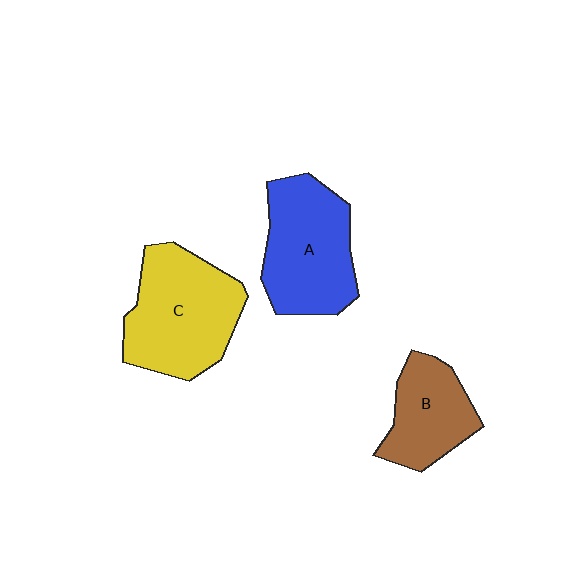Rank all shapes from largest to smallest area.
From largest to smallest: C (yellow), A (blue), B (brown).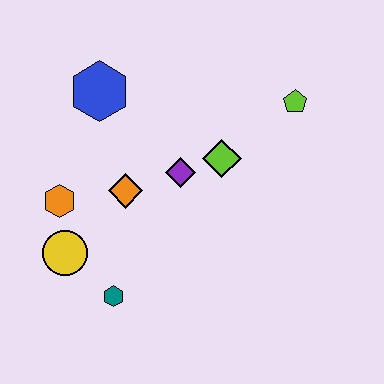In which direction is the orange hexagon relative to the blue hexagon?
The orange hexagon is below the blue hexagon.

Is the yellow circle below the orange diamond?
Yes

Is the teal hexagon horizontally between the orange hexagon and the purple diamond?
Yes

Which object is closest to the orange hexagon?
The yellow circle is closest to the orange hexagon.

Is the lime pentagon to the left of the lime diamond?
No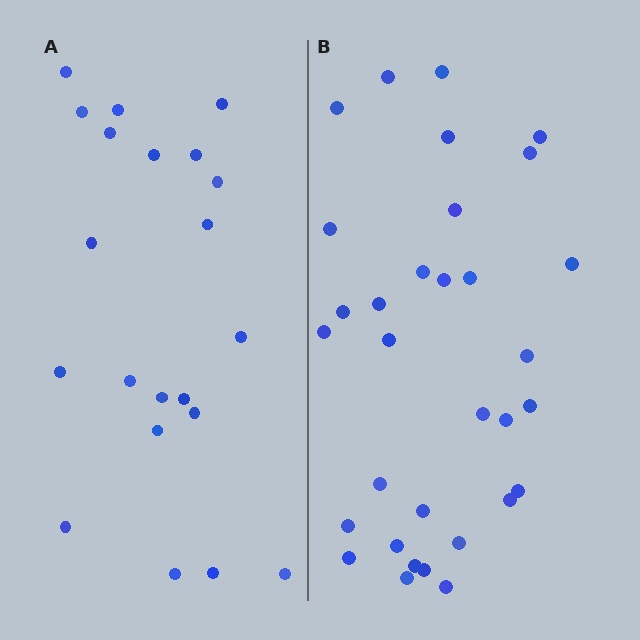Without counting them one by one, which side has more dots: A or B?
Region B (the right region) has more dots.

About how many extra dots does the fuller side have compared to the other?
Region B has roughly 12 or so more dots than region A.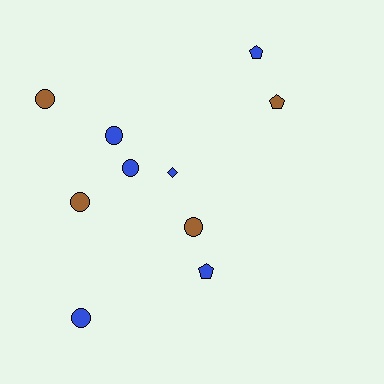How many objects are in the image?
There are 10 objects.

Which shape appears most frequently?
Circle, with 6 objects.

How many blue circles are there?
There are 3 blue circles.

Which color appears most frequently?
Blue, with 6 objects.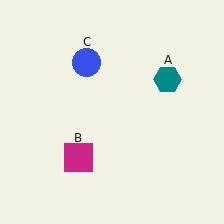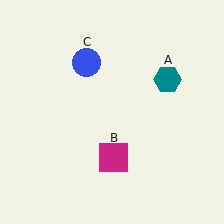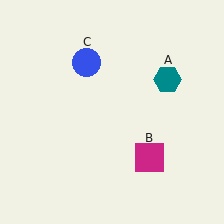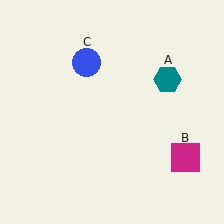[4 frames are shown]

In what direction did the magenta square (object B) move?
The magenta square (object B) moved right.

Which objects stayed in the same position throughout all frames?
Teal hexagon (object A) and blue circle (object C) remained stationary.